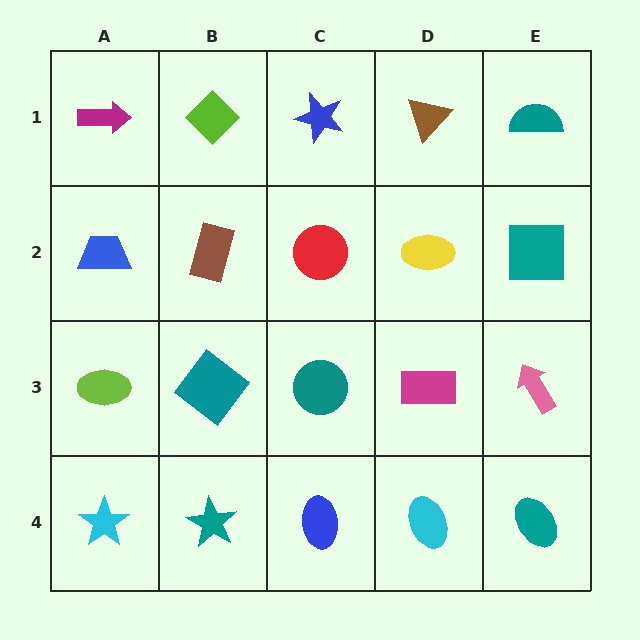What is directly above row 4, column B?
A teal diamond.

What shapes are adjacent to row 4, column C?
A teal circle (row 3, column C), a teal star (row 4, column B), a cyan ellipse (row 4, column D).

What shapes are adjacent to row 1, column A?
A blue trapezoid (row 2, column A), a lime diamond (row 1, column B).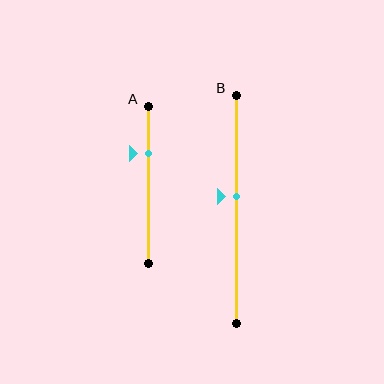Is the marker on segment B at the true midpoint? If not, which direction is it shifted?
No, the marker on segment B is shifted upward by about 6% of the segment length.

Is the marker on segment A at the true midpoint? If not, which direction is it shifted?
No, the marker on segment A is shifted upward by about 20% of the segment length.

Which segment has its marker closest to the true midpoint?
Segment B has its marker closest to the true midpoint.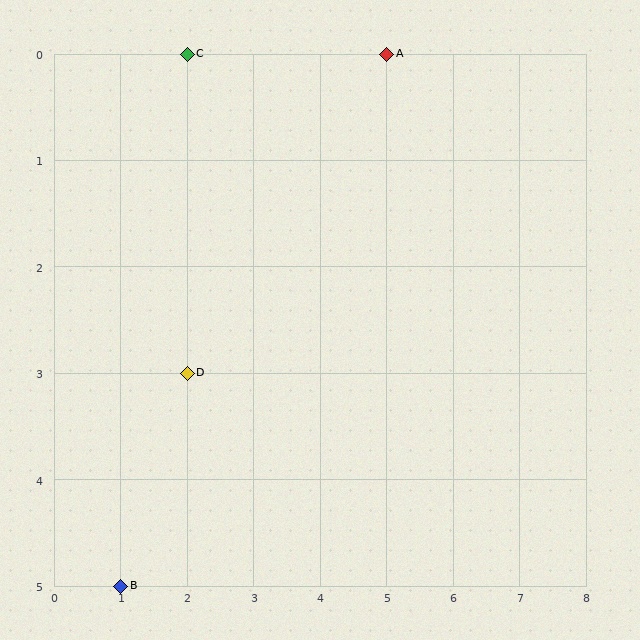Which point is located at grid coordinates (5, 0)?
Point A is at (5, 0).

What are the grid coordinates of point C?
Point C is at grid coordinates (2, 0).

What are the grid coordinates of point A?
Point A is at grid coordinates (5, 0).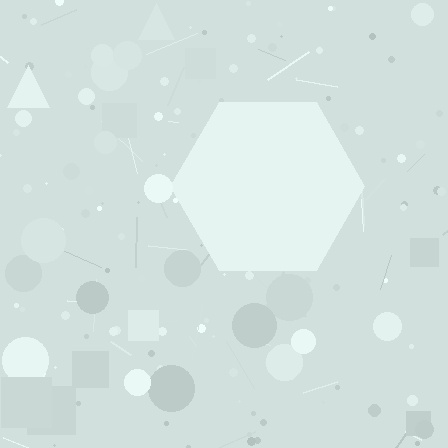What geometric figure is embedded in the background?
A hexagon is embedded in the background.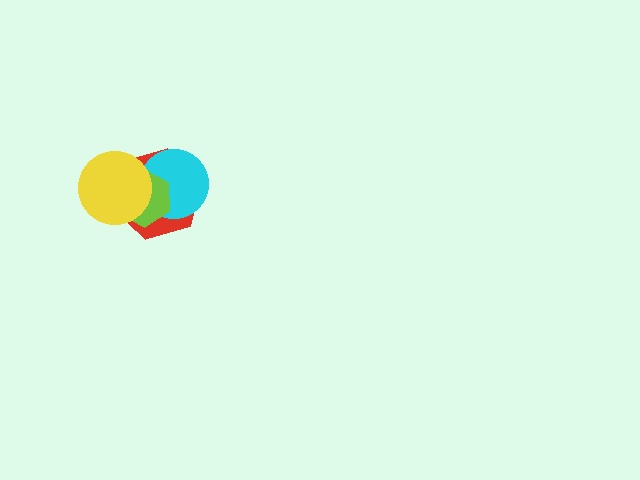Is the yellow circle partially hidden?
No, no other shape covers it.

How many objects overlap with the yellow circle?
3 objects overlap with the yellow circle.